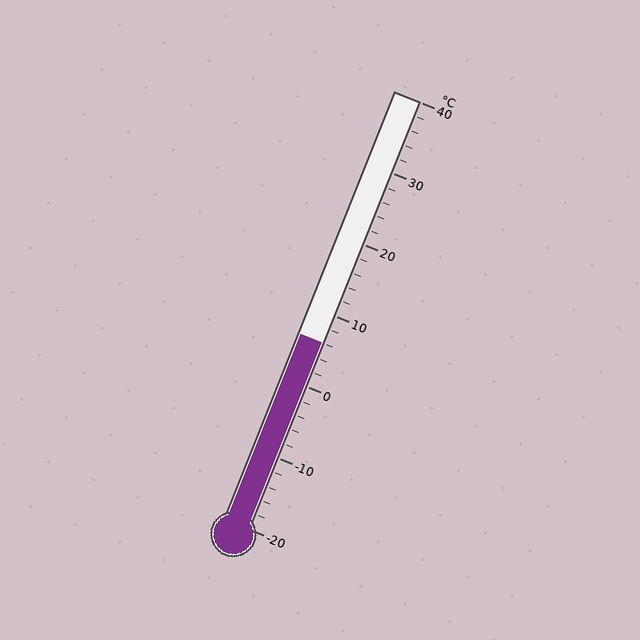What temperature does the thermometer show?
The thermometer shows approximately 6°C.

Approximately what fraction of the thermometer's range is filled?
The thermometer is filled to approximately 45% of its range.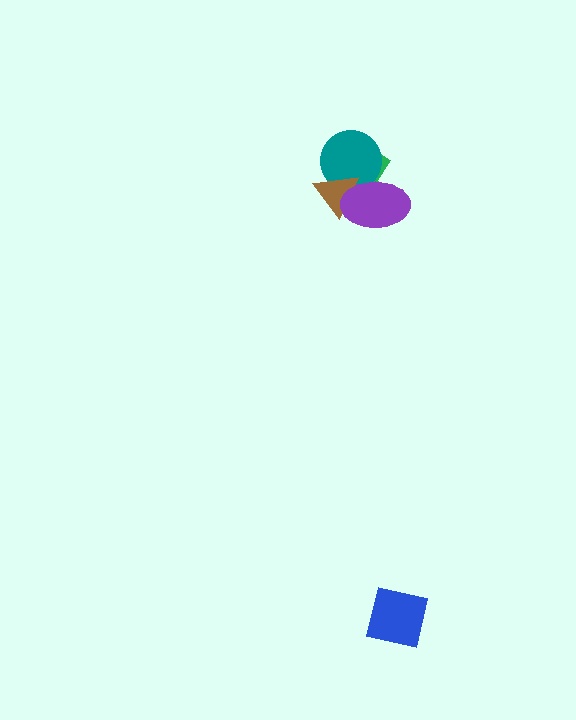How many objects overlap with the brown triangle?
3 objects overlap with the brown triangle.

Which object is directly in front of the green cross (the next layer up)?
The teal circle is directly in front of the green cross.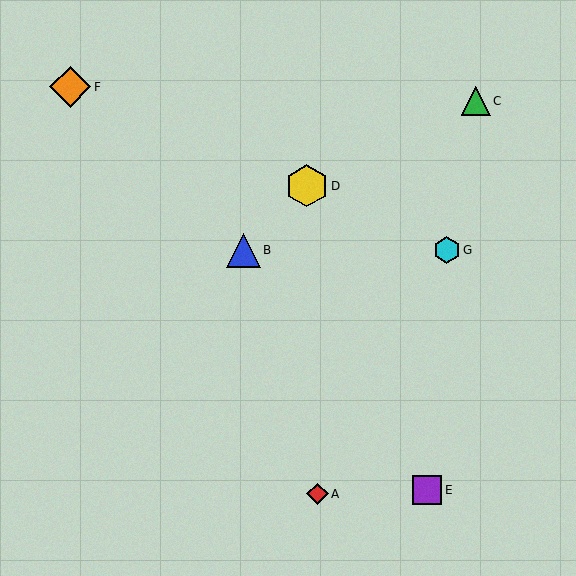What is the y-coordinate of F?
Object F is at y≈87.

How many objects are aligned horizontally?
2 objects (B, G) are aligned horizontally.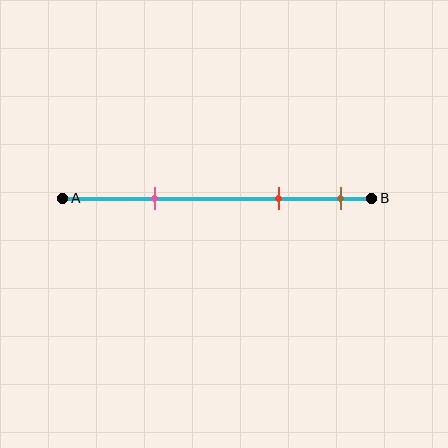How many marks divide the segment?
There are 3 marks dividing the segment.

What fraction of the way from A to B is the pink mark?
The pink mark is approximately 30% (0.3) of the way from A to B.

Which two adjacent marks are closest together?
The red and brown marks are the closest adjacent pair.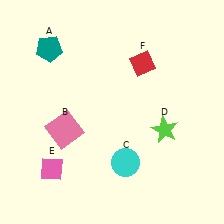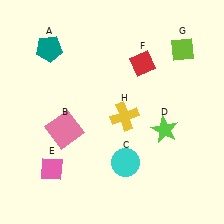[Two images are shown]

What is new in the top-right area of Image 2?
A lime diamond (G) was added in the top-right area of Image 2.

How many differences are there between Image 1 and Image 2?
There are 2 differences between the two images.